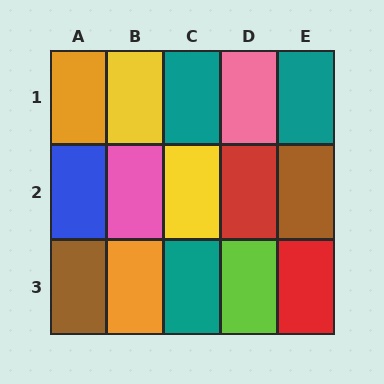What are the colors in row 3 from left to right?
Brown, orange, teal, lime, red.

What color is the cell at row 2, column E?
Brown.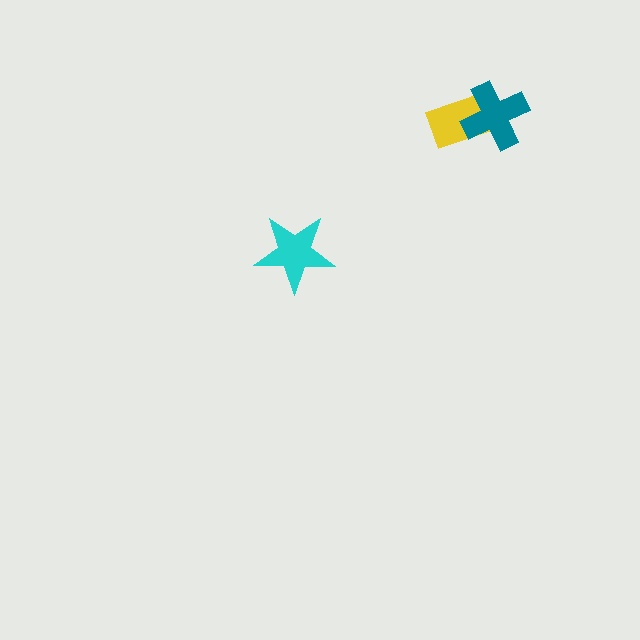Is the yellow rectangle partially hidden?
Yes, it is partially covered by another shape.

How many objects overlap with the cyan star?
0 objects overlap with the cyan star.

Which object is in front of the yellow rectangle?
The teal cross is in front of the yellow rectangle.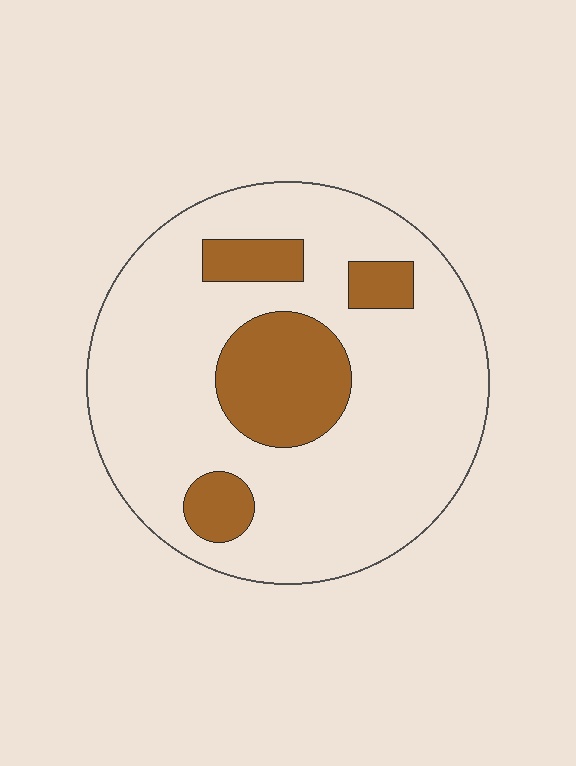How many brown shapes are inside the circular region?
4.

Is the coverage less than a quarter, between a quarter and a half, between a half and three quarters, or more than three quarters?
Less than a quarter.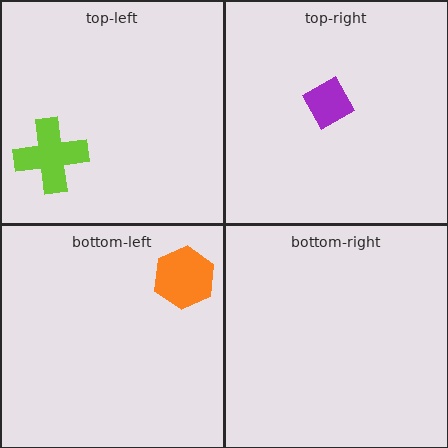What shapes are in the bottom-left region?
The orange hexagon.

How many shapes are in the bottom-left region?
1.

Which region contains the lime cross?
The top-left region.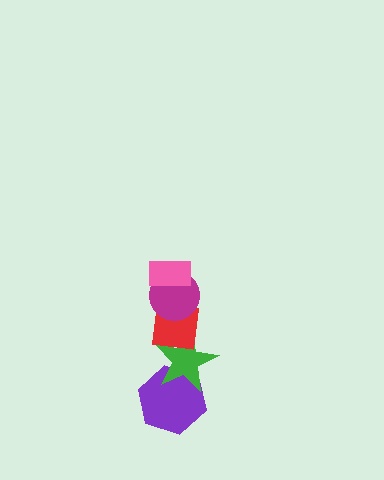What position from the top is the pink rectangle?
The pink rectangle is 1st from the top.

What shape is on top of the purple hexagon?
The green star is on top of the purple hexagon.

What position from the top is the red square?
The red square is 3rd from the top.